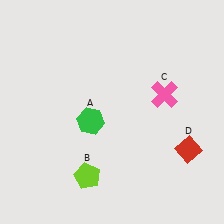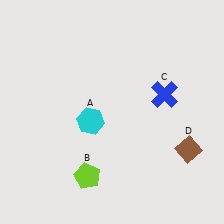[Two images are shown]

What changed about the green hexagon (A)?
In Image 1, A is green. In Image 2, it changed to cyan.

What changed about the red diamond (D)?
In Image 1, D is red. In Image 2, it changed to brown.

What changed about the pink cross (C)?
In Image 1, C is pink. In Image 2, it changed to blue.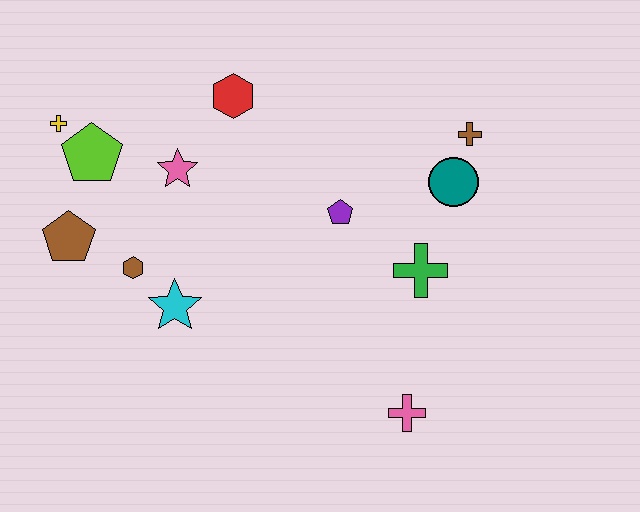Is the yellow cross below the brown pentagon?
No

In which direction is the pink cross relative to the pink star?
The pink cross is below the pink star.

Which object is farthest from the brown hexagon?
The brown cross is farthest from the brown hexagon.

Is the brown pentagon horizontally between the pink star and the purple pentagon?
No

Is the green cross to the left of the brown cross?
Yes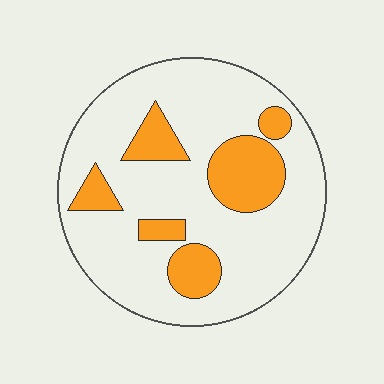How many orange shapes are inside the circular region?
6.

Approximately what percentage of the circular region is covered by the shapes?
Approximately 20%.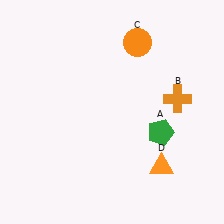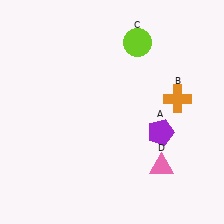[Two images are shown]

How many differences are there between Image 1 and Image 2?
There are 3 differences between the two images.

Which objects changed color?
A changed from green to purple. C changed from orange to lime. D changed from orange to pink.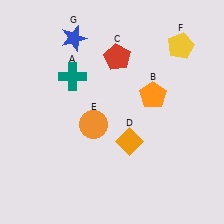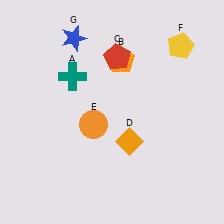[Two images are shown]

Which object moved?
The orange pentagon (B) moved up.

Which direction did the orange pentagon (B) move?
The orange pentagon (B) moved up.